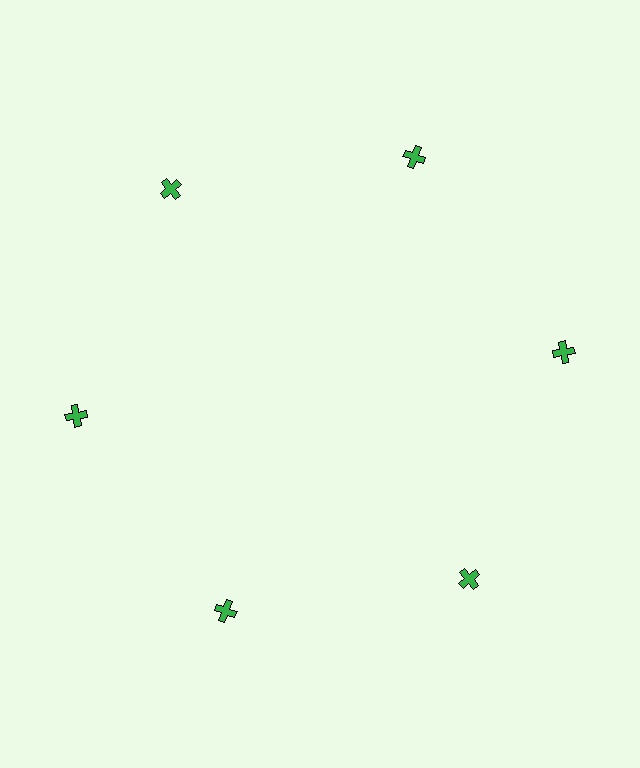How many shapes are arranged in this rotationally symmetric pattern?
There are 6 shapes, arranged in 6 groups of 1.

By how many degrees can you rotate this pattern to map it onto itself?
The pattern maps onto itself every 60 degrees of rotation.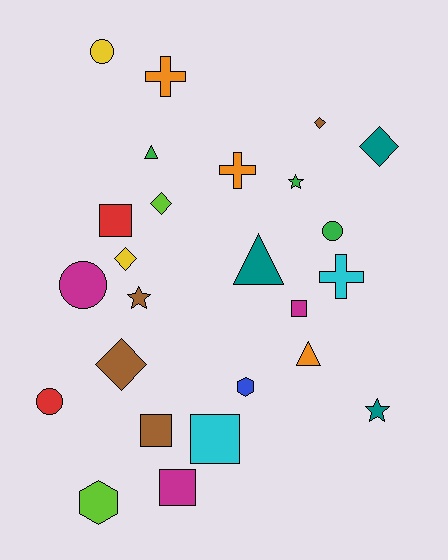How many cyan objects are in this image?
There are 2 cyan objects.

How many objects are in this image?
There are 25 objects.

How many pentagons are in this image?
There are no pentagons.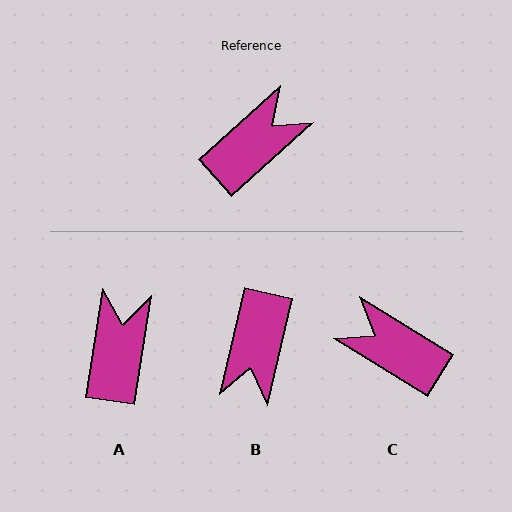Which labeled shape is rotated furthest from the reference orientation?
B, about 145 degrees away.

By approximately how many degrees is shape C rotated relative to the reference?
Approximately 106 degrees counter-clockwise.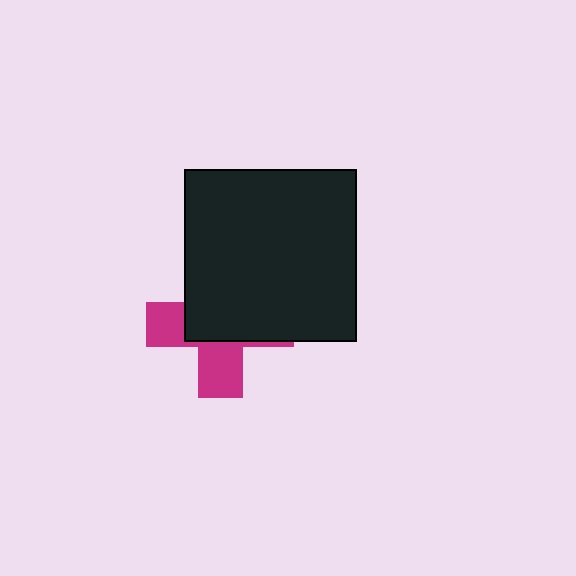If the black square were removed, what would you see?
You would see the complete magenta cross.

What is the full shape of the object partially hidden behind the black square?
The partially hidden object is a magenta cross.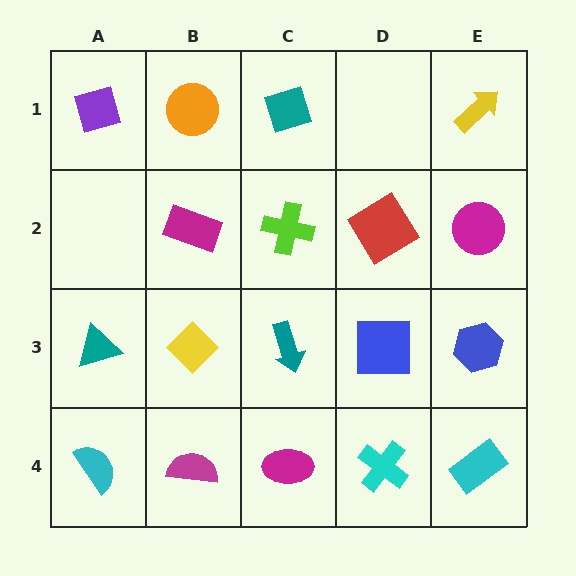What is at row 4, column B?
A magenta semicircle.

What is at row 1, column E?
A yellow arrow.